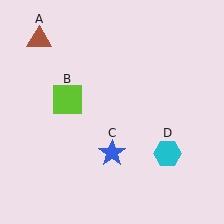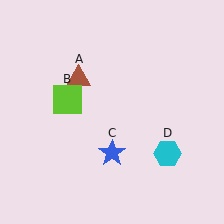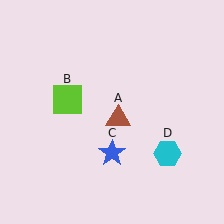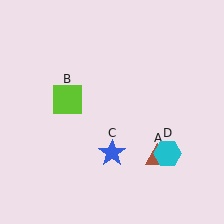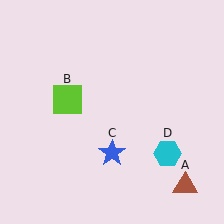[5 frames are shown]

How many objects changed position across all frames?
1 object changed position: brown triangle (object A).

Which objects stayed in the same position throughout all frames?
Lime square (object B) and blue star (object C) and cyan hexagon (object D) remained stationary.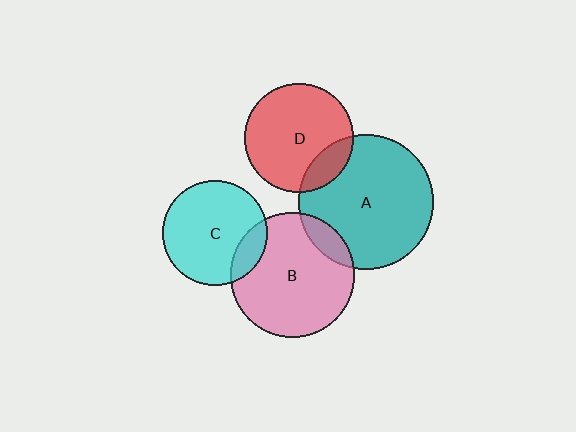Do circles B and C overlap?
Yes.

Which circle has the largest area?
Circle A (teal).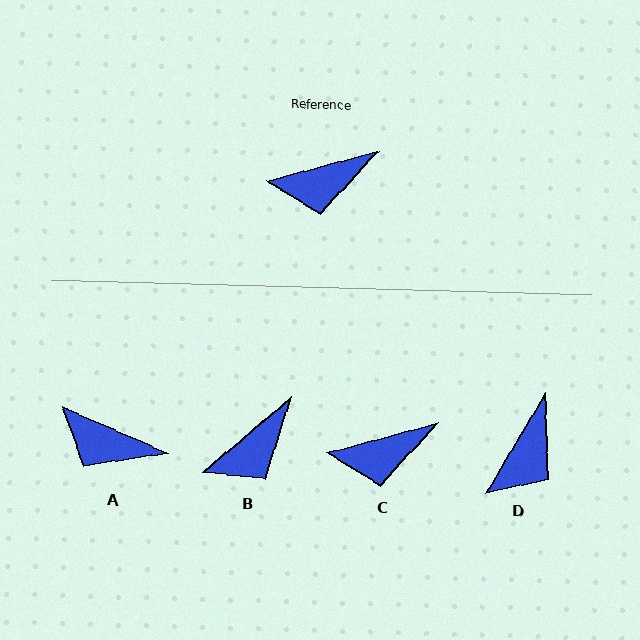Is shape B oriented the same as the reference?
No, it is off by about 26 degrees.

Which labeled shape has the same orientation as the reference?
C.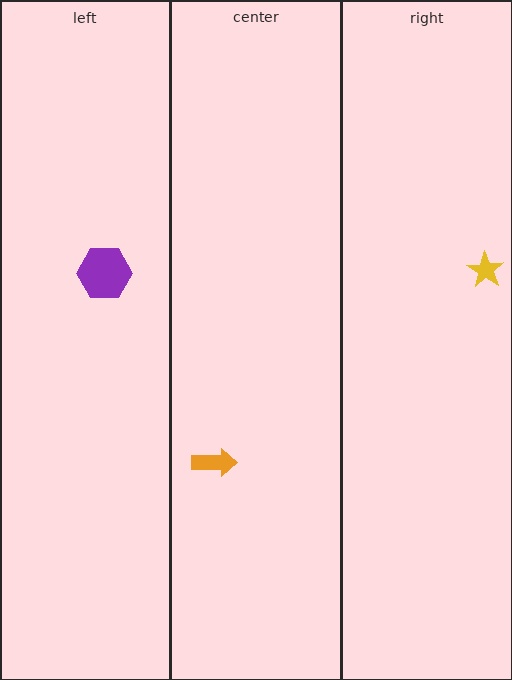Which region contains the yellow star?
The right region.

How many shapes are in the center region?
1.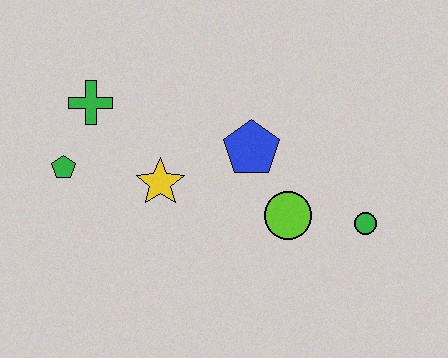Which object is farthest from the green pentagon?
The green circle is farthest from the green pentagon.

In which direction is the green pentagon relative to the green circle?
The green pentagon is to the left of the green circle.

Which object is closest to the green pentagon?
The green cross is closest to the green pentagon.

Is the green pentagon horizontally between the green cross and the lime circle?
No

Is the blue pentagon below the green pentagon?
No